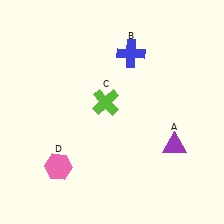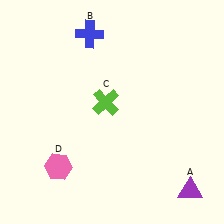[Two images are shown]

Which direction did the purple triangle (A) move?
The purple triangle (A) moved down.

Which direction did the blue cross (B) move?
The blue cross (B) moved left.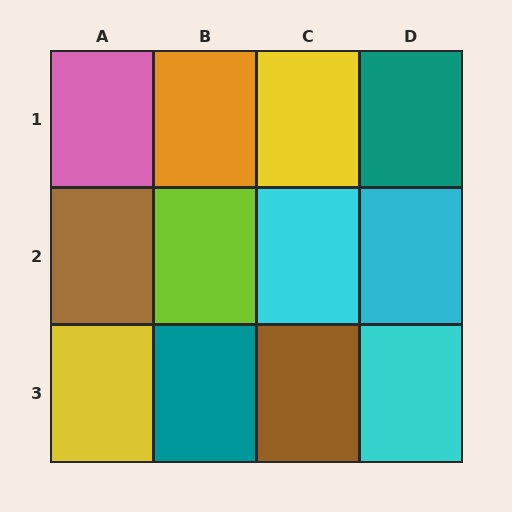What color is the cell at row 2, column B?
Lime.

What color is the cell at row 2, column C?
Cyan.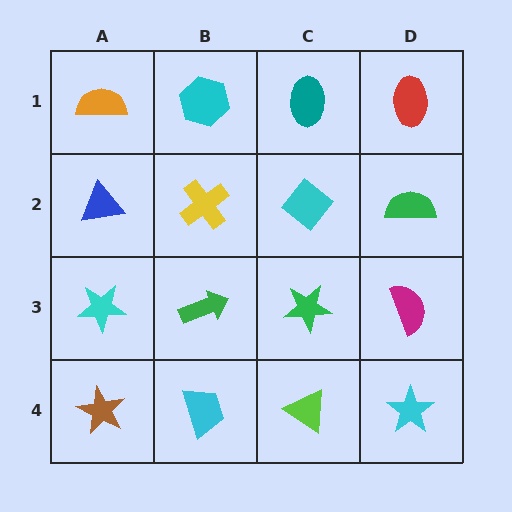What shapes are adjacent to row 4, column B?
A green arrow (row 3, column B), a brown star (row 4, column A), a lime triangle (row 4, column C).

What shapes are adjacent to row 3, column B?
A yellow cross (row 2, column B), a cyan trapezoid (row 4, column B), a cyan star (row 3, column A), a green star (row 3, column C).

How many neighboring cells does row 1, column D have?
2.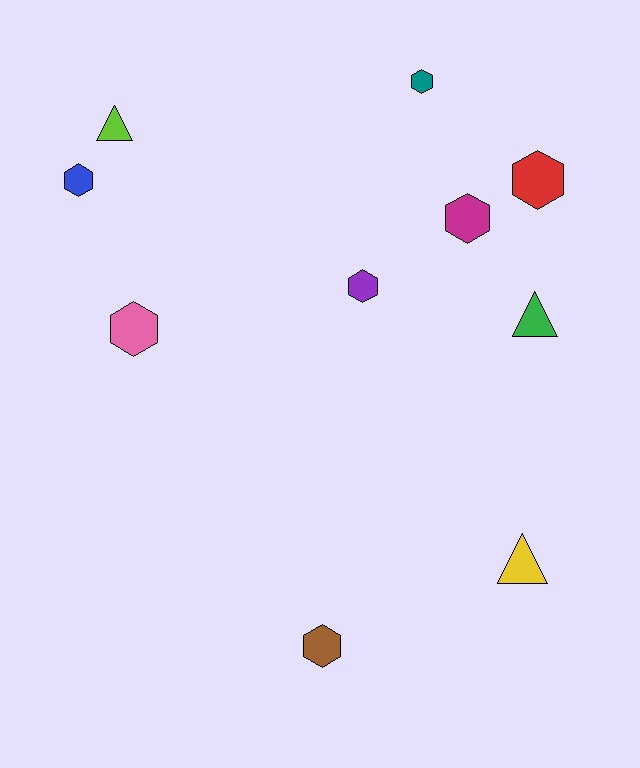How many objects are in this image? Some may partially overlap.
There are 10 objects.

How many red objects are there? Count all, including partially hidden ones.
There is 1 red object.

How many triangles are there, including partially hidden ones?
There are 3 triangles.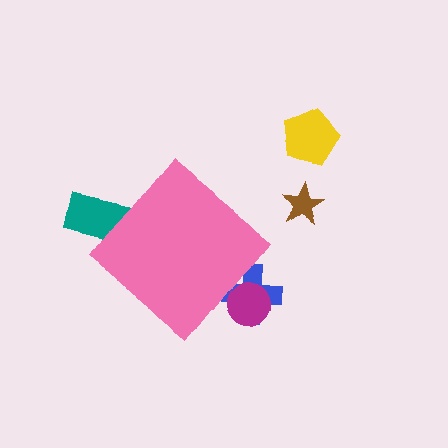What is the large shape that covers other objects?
A pink diamond.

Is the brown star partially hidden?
No, the brown star is fully visible.